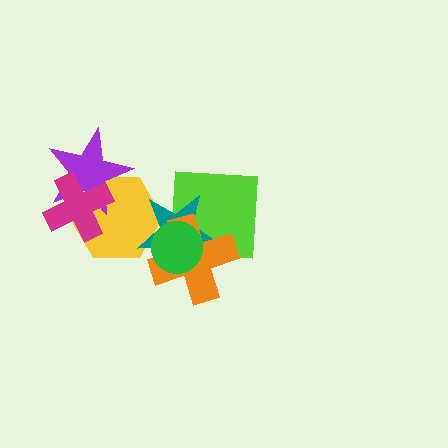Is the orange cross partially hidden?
Yes, it is partially covered by another shape.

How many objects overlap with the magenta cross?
2 objects overlap with the magenta cross.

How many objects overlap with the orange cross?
3 objects overlap with the orange cross.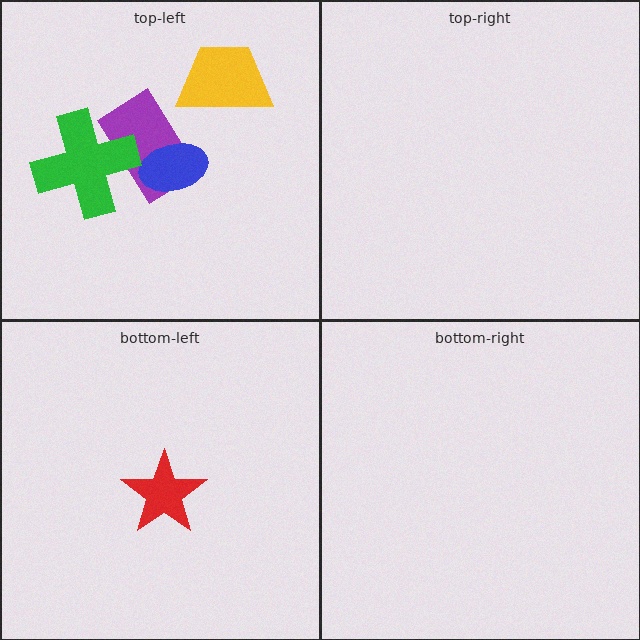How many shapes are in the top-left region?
4.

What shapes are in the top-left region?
The purple rectangle, the blue ellipse, the yellow trapezoid, the green cross.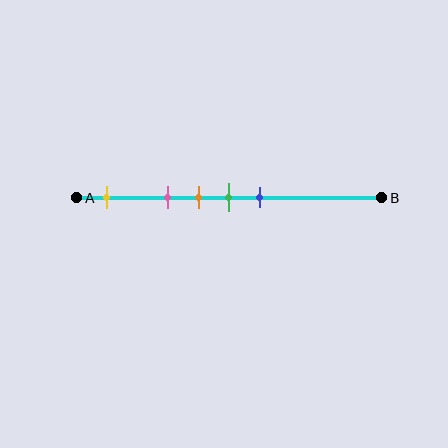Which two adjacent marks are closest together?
The orange and green marks are the closest adjacent pair.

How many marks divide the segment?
There are 5 marks dividing the segment.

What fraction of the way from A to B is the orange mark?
The orange mark is approximately 40% (0.4) of the way from A to B.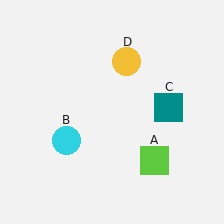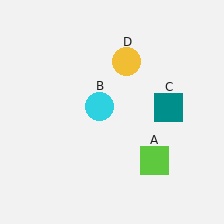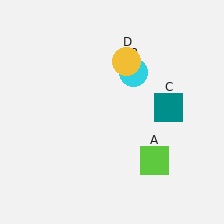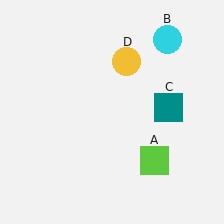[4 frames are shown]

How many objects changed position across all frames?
1 object changed position: cyan circle (object B).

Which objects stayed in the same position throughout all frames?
Lime square (object A) and teal square (object C) and yellow circle (object D) remained stationary.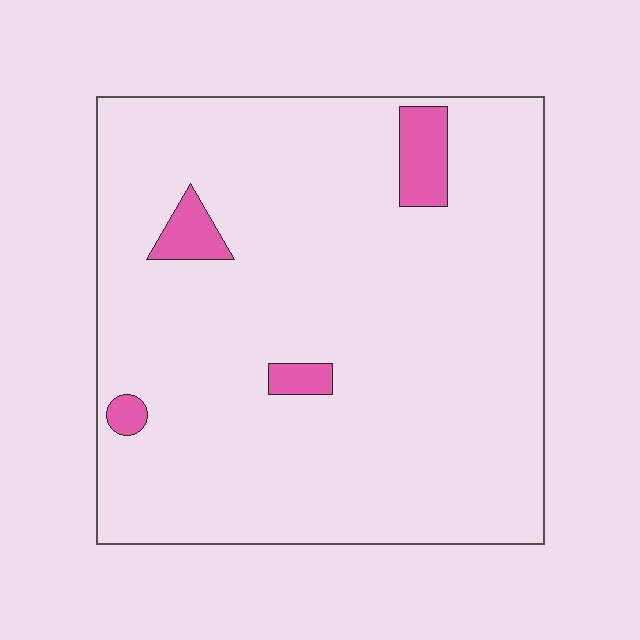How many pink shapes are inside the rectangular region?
4.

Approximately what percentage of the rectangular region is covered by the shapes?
Approximately 5%.